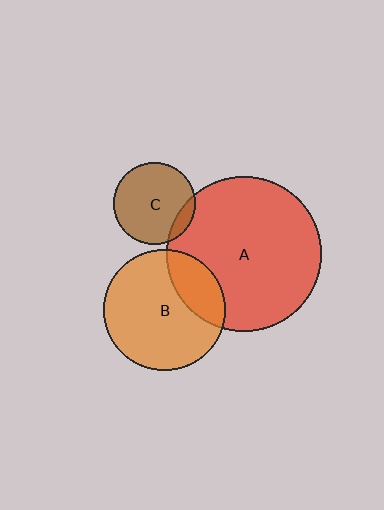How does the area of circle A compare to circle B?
Approximately 1.6 times.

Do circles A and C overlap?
Yes.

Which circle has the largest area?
Circle A (red).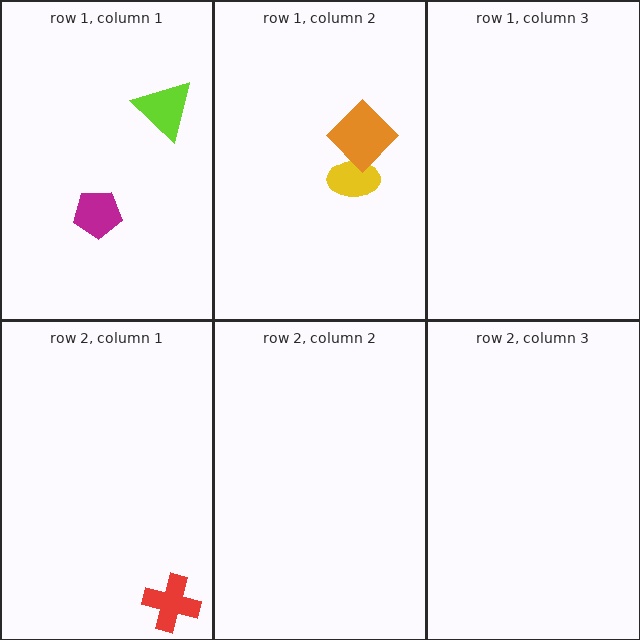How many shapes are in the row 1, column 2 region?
2.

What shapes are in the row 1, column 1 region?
The magenta pentagon, the lime triangle.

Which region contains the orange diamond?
The row 1, column 2 region.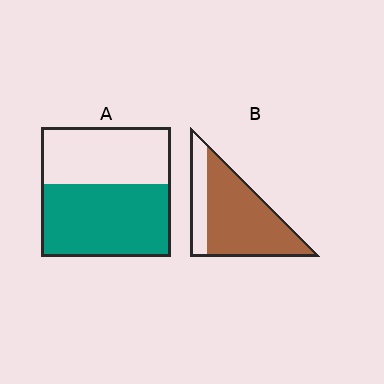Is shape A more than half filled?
Yes.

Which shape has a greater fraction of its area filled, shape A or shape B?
Shape B.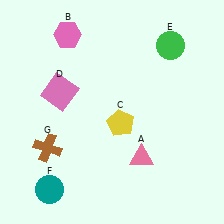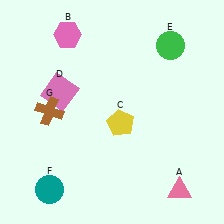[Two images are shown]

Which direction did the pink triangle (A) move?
The pink triangle (A) moved right.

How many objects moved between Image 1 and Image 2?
2 objects moved between the two images.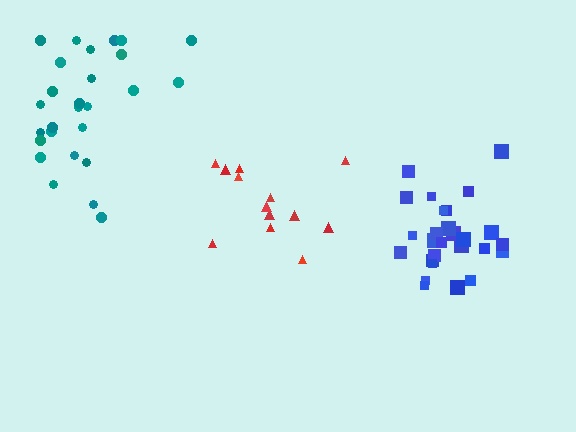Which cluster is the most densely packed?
Blue.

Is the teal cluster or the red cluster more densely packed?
Red.